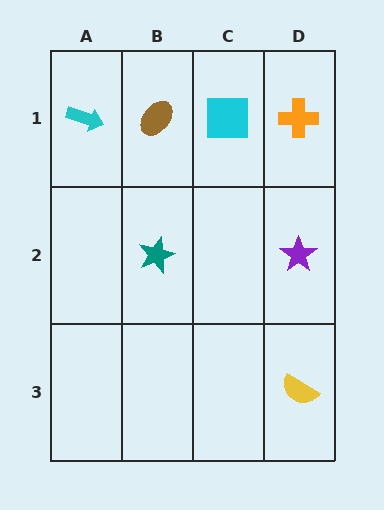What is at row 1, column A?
A cyan arrow.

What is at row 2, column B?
A teal star.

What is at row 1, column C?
A cyan square.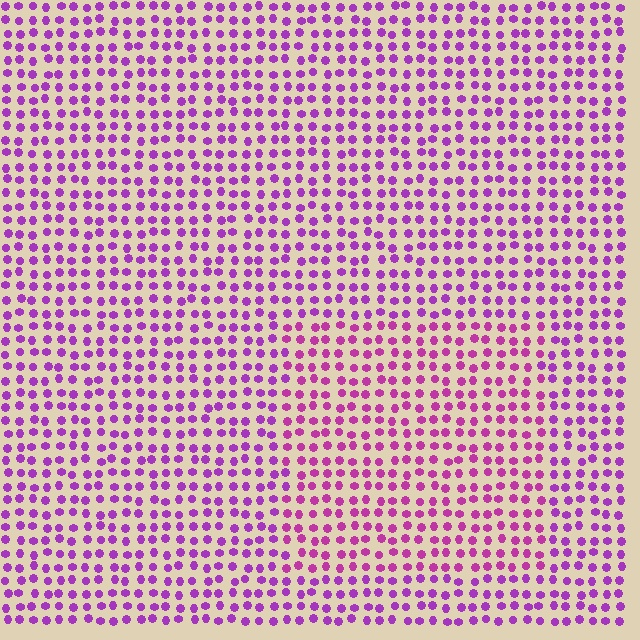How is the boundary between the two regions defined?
The boundary is defined purely by a slight shift in hue (about 23 degrees). Spacing, size, and orientation are identical on both sides.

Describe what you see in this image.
The image is filled with small purple elements in a uniform arrangement. A rectangle-shaped region is visible where the elements are tinted to a slightly different hue, forming a subtle color boundary.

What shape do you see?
I see a rectangle.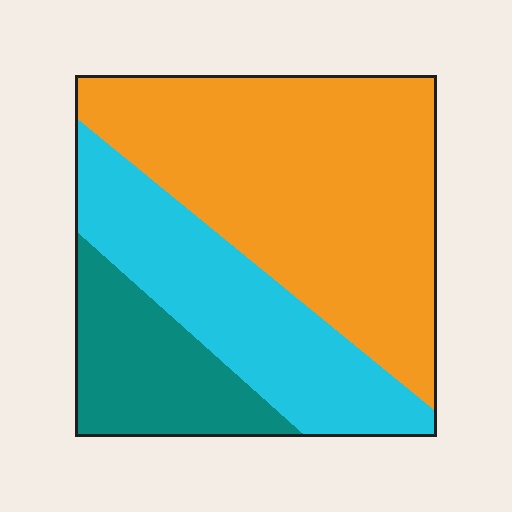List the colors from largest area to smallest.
From largest to smallest: orange, cyan, teal.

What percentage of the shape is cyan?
Cyan takes up between a sixth and a third of the shape.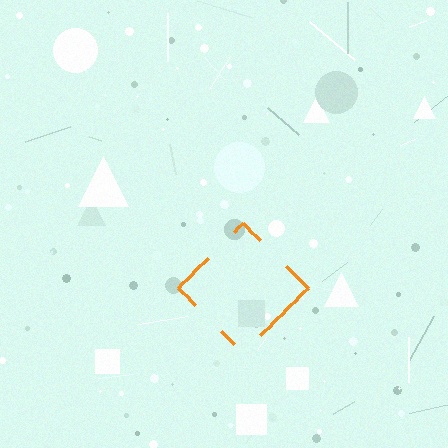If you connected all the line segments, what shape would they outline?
They would outline a diamond.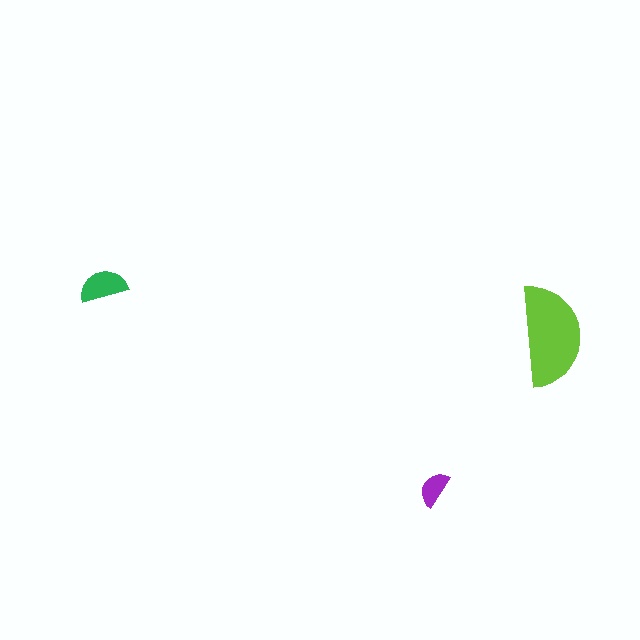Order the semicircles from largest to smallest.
the lime one, the green one, the purple one.